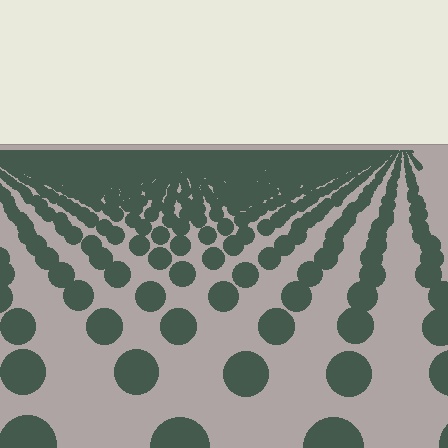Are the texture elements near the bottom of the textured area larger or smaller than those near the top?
Larger. Near the bottom, elements are closer to the viewer and appear at a bigger on-screen size.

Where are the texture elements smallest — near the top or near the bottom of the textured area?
Near the top.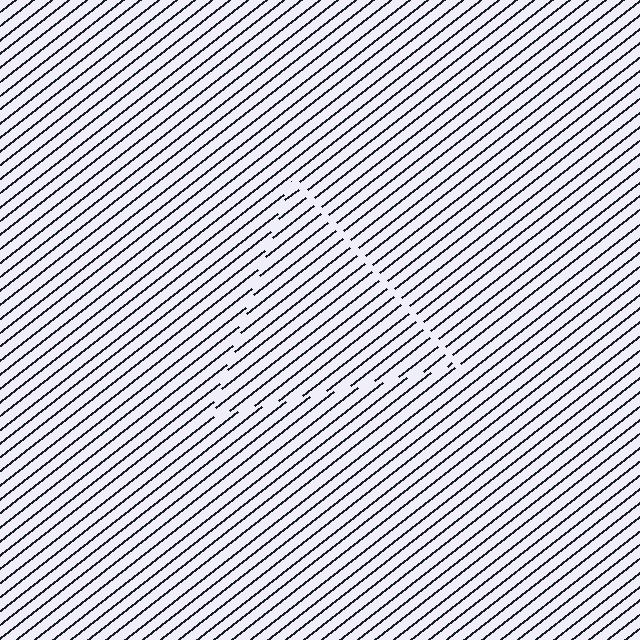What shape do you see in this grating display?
An illusory triangle. The interior of the shape contains the same grating, shifted by half a period — the contour is defined by the phase discontinuity where line-ends from the inner and outer gratings abut.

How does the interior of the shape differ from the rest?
The interior of the shape contains the same grating, shifted by half a period — the contour is defined by the phase discontinuity where line-ends from the inner and outer gratings abut.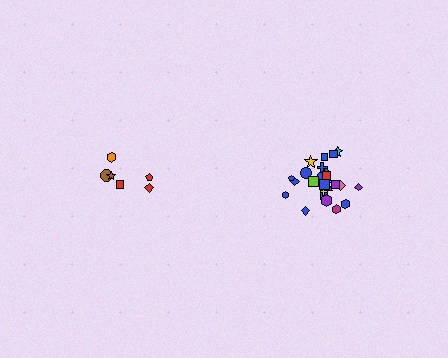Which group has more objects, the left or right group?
The right group.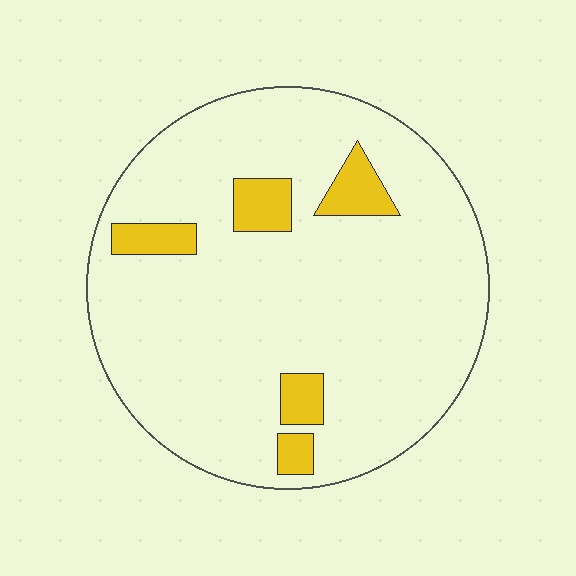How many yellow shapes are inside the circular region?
5.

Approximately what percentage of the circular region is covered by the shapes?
Approximately 10%.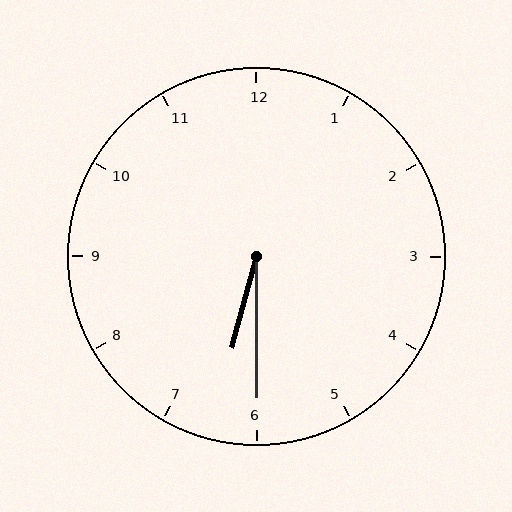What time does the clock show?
6:30.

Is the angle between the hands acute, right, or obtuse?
It is acute.